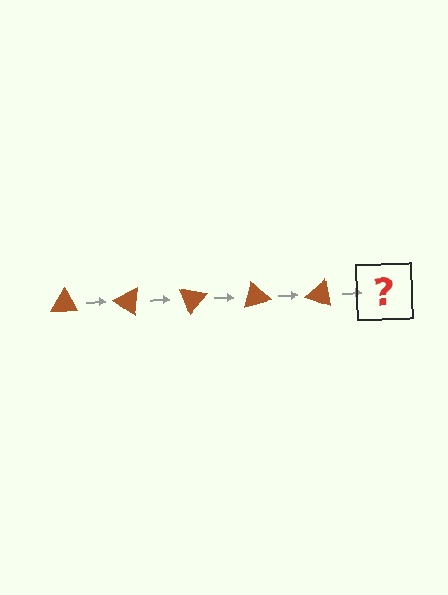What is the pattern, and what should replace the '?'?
The pattern is that the triangle rotates 35 degrees each step. The '?' should be a brown triangle rotated 175 degrees.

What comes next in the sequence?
The next element should be a brown triangle rotated 175 degrees.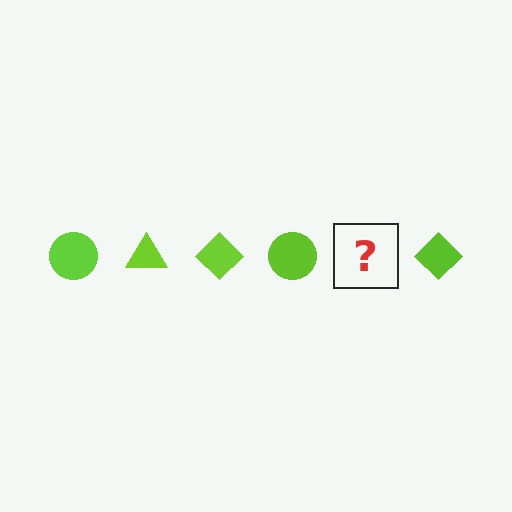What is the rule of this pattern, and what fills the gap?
The rule is that the pattern cycles through circle, triangle, diamond shapes in lime. The gap should be filled with a lime triangle.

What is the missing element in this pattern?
The missing element is a lime triangle.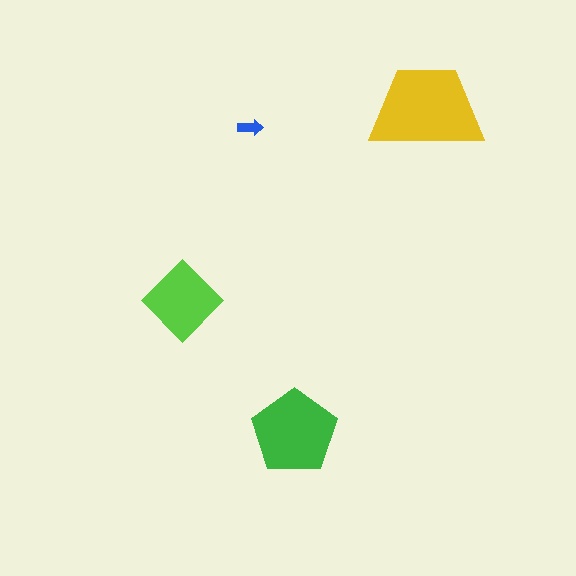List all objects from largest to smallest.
The yellow trapezoid, the green pentagon, the lime diamond, the blue arrow.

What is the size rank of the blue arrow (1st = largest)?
4th.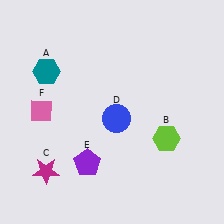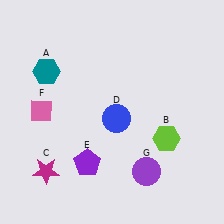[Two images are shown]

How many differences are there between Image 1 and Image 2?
There is 1 difference between the two images.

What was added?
A purple circle (G) was added in Image 2.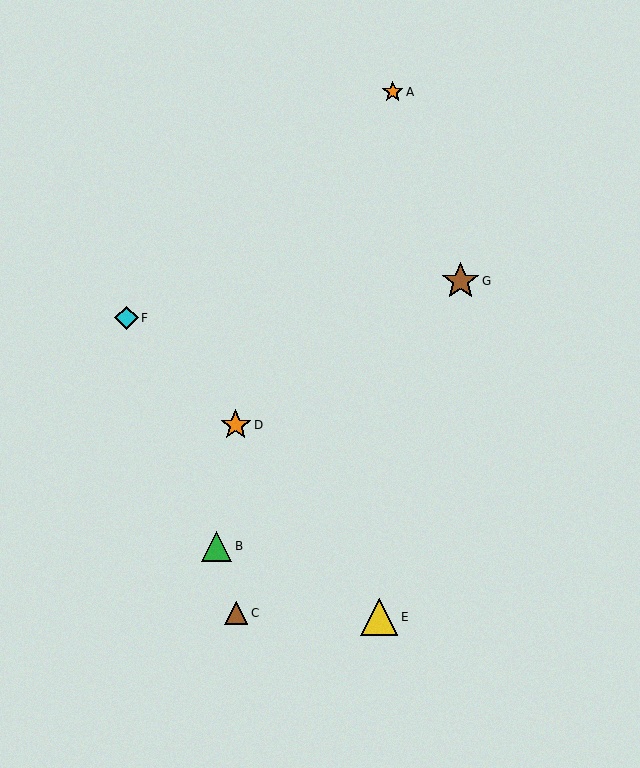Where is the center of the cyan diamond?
The center of the cyan diamond is at (126, 318).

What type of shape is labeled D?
Shape D is an orange star.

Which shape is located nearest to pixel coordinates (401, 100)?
The orange star (labeled A) at (393, 92) is nearest to that location.